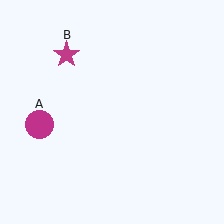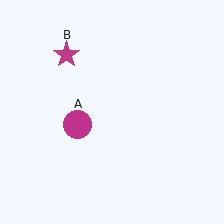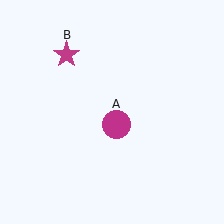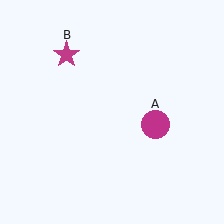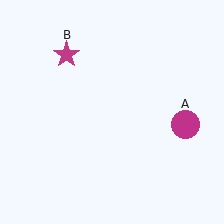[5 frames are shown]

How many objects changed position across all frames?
1 object changed position: magenta circle (object A).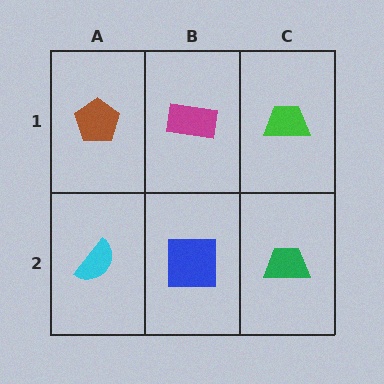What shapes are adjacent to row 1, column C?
A green trapezoid (row 2, column C), a magenta rectangle (row 1, column B).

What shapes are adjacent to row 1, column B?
A blue square (row 2, column B), a brown pentagon (row 1, column A), a green trapezoid (row 1, column C).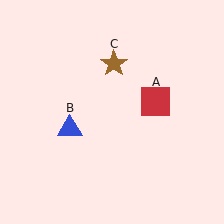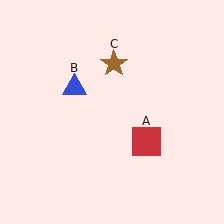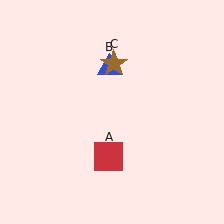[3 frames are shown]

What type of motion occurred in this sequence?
The red square (object A), blue triangle (object B) rotated clockwise around the center of the scene.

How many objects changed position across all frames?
2 objects changed position: red square (object A), blue triangle (object B).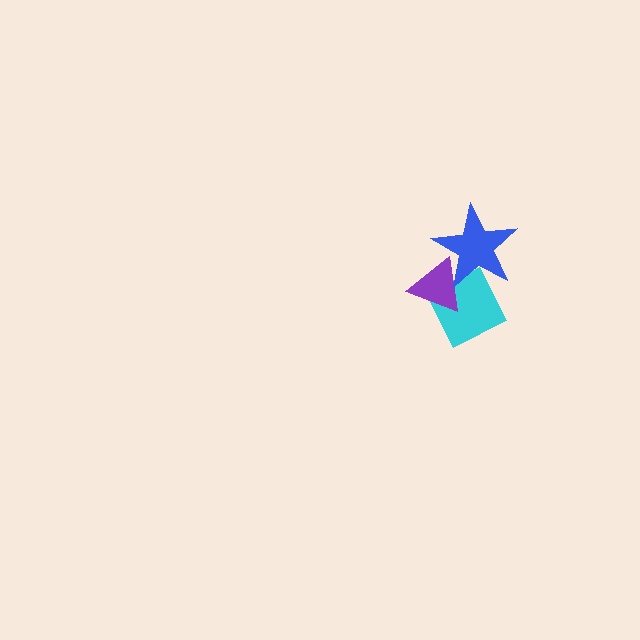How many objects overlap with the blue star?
2 objects overlap with the blue star.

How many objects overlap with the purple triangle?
2 objects overlap with the purple triangle.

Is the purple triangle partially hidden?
Yes, it is partially covered by another shape.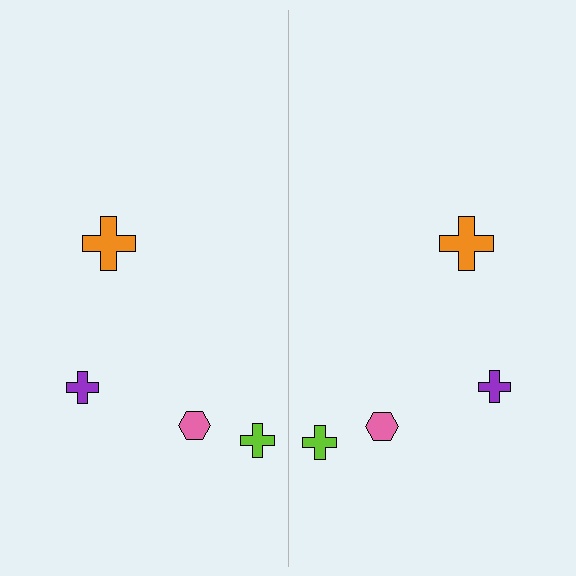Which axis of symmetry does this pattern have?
The pattern has a vertical axis of symmetry running through the center of the image.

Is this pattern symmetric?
Yes, this pattern has bilateral (reflection) symmetry.